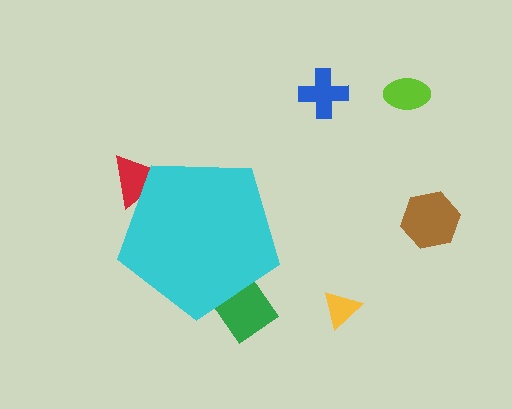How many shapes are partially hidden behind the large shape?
2 shapes are partially hidden.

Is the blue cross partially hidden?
No, the blue cross is fully visible.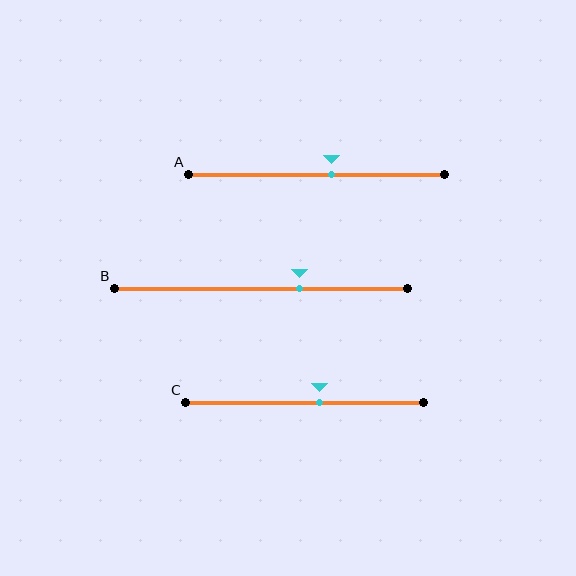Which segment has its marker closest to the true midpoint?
Segment A has its marker closest to the true midpoint.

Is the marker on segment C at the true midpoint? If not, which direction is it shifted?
No, the marker on segment C is shifted to the right by about 6% of the segment length.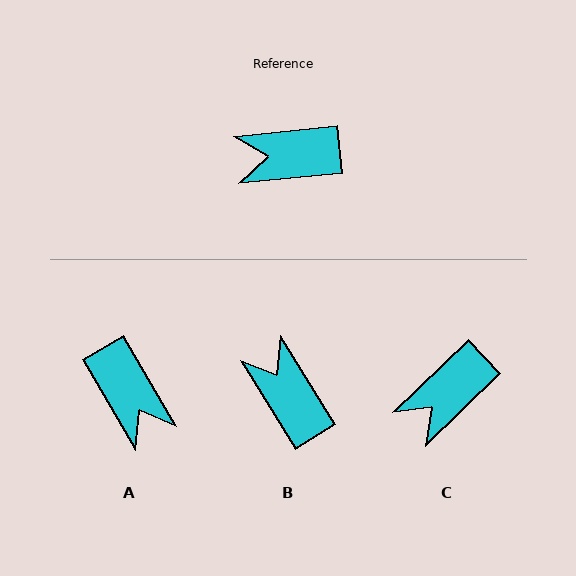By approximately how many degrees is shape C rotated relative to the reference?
Approximately 38 degrees counter-clockwise.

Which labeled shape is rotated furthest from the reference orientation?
A, about 114 degrees away.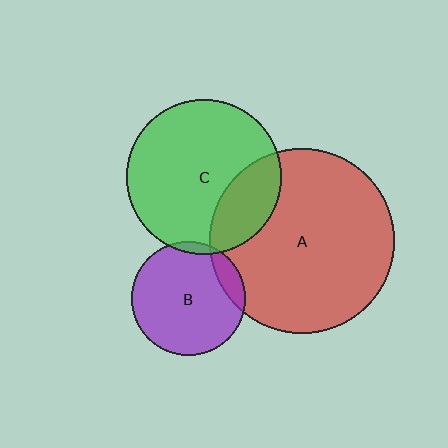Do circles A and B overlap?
Yes.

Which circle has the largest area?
Circle A (red).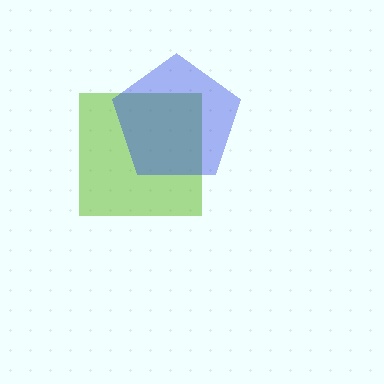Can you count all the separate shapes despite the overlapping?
Yes, there are 2 separate shapes.